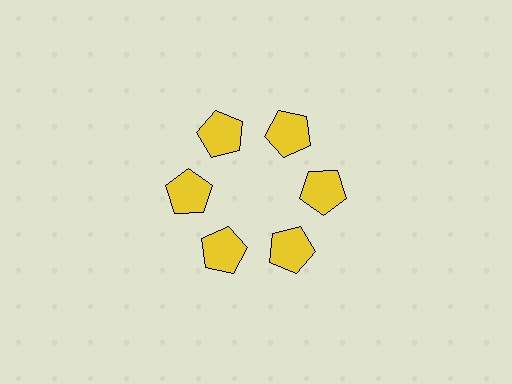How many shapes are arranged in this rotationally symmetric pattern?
There are 6 shapes, arranged in 6 groups of 1.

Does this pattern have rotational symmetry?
Yes, this pattern has 6-fold rotational symmetry. It looks the same after rotating 60 degrees around the center.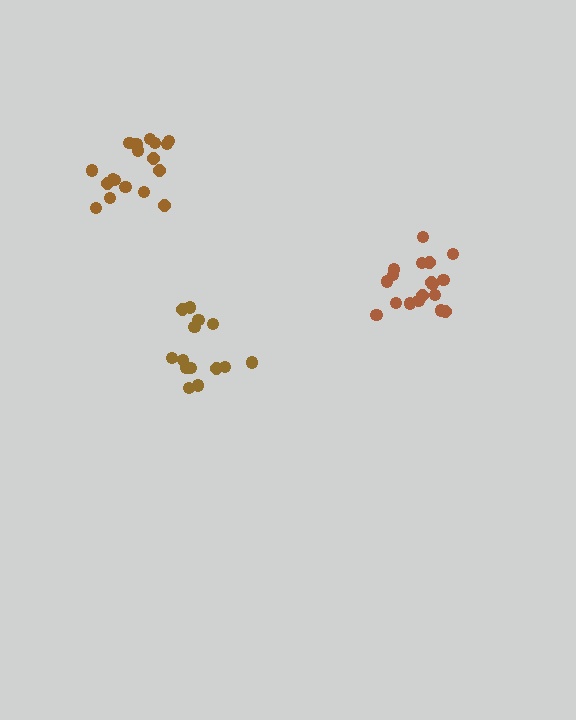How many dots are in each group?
Group 1: 18 dots, Group 2: 18 dots, Group 3: 14 dots (50 total).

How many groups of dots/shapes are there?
There are 3 groups.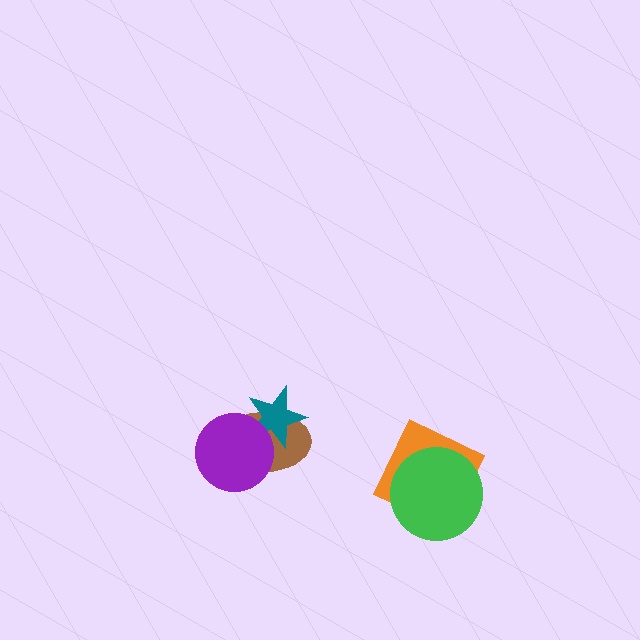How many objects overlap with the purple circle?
2 objects overlap with the purple circle.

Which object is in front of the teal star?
The purple circle is in front of the teal star.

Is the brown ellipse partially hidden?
Yes, it is partially covered by another shape.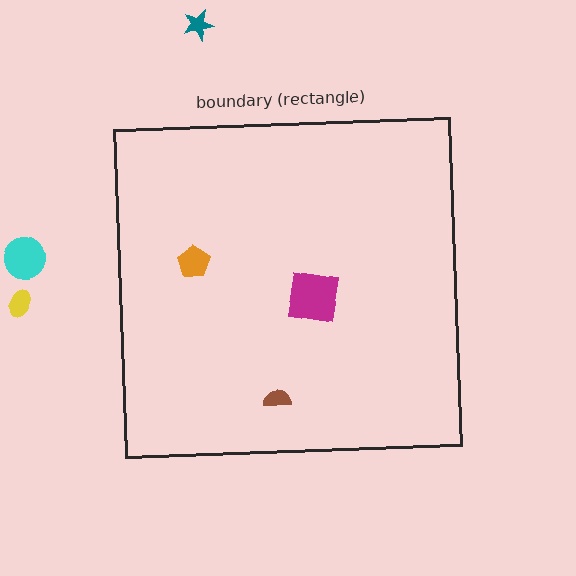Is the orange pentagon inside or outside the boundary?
Inside.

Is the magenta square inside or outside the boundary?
Inside.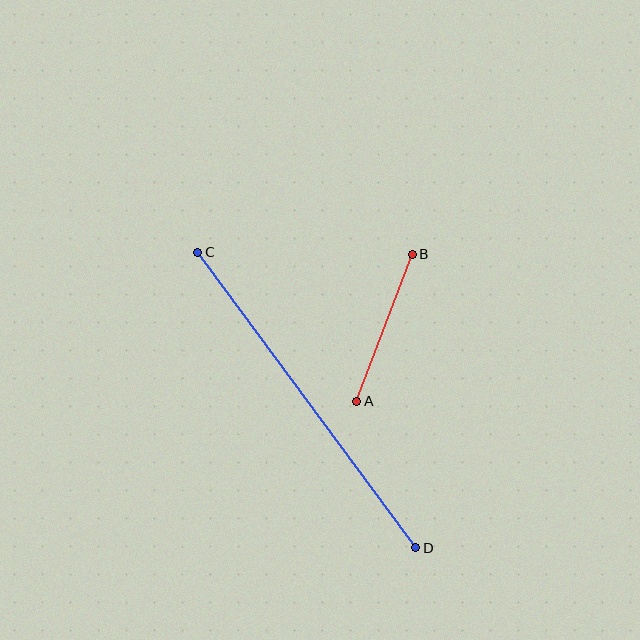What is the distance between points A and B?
The distance is approximately 157 pixels.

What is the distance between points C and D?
The distance is approximately 367 pixels.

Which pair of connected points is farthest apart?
Points C and D are farthest apart.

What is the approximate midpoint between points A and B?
The midpoint is at approximately (385, 328) pixels.